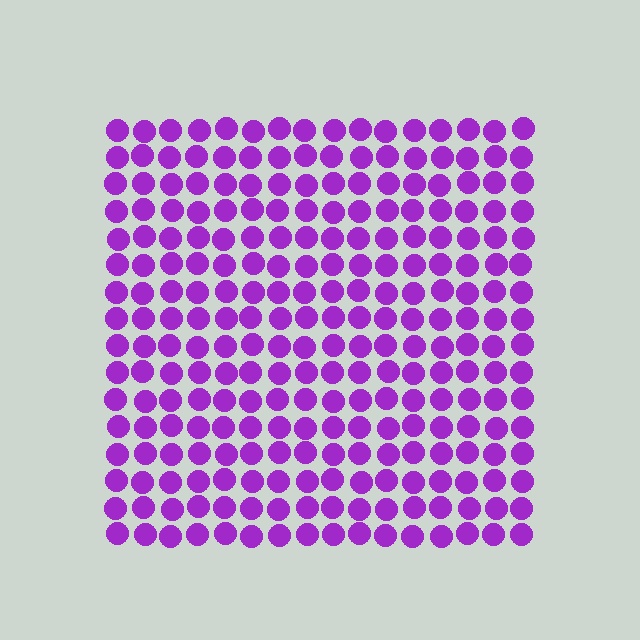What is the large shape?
The large shape is a square.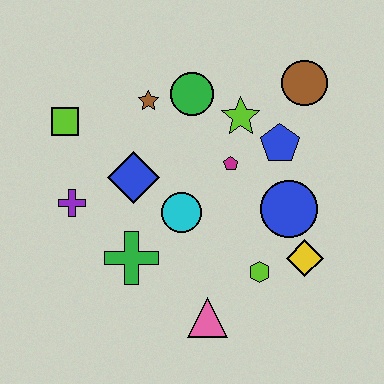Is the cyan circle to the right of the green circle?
No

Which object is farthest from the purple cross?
The brown circle is farthest from the purple cross.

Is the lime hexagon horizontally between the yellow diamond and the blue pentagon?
No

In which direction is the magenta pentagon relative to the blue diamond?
The magenta pentagon is to the right of the blue diamond.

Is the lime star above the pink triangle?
Yes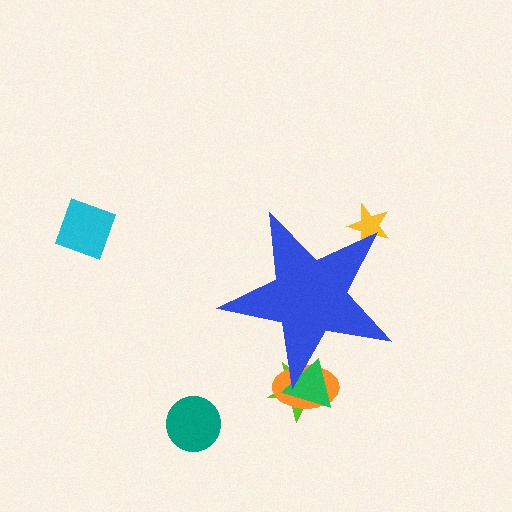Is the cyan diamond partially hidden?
No, the cyan diamond is fully visible.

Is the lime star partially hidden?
Yes, the lime star is partially hidden behind the blue star.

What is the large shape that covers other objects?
A blue star.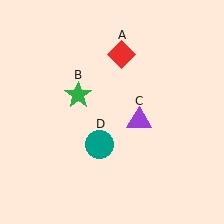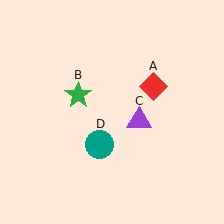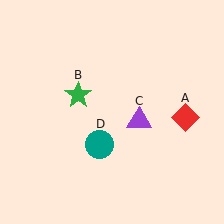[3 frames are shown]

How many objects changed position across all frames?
1 object changed position: red diamond (object A).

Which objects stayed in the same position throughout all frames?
Green star (object B) and purple triangle (object C) and teal circle (object D) remained stationary.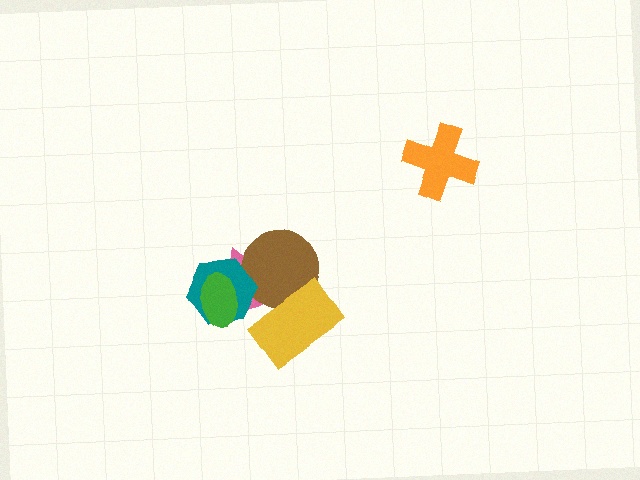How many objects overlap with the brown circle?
3 objects overlap with the brown circle.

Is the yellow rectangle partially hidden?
No, no other shape covers it.